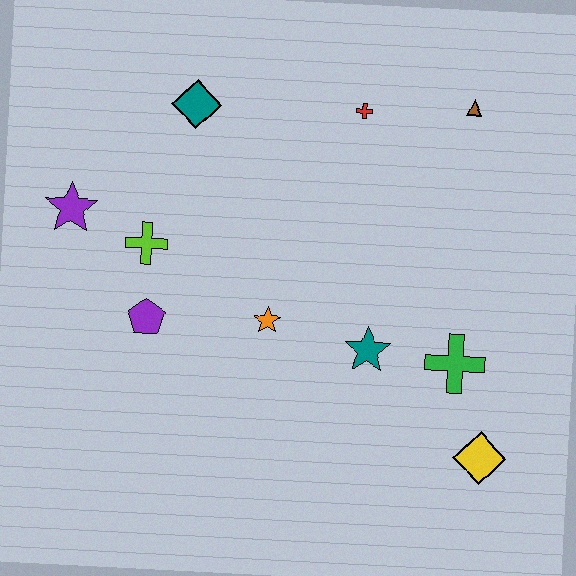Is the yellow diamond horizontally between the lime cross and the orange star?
No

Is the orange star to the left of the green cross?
Yes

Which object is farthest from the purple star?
The yellow diamond is farthest from the purple star.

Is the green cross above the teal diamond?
No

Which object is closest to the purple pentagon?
The lime cross is closest to the purple pentagon.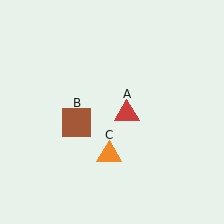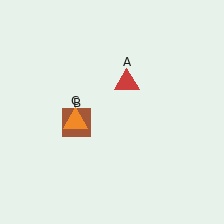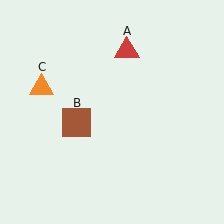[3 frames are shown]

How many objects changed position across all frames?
2 objects changed position: red triangle (object A), orange triangle (object C).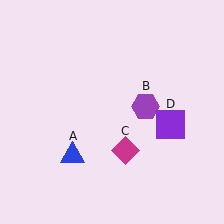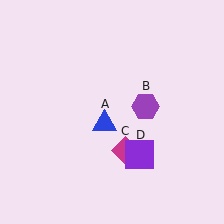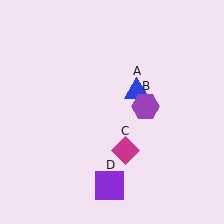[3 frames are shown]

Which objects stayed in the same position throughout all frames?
Purple hexagon (object B) and magenta diamond (object C) remained stationary.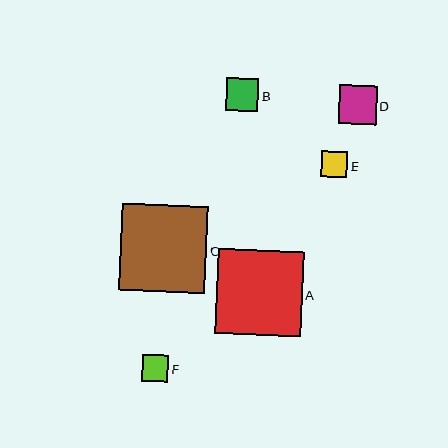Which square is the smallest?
Square E is the smallest with a size of approximately 26 pixels.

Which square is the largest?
Square C is the largest with a size of approximately 87 pixels.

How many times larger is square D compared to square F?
Square D is approximately 1.4 times the size of square F.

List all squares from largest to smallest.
From largest to smallest: C, A, D, B, F, E.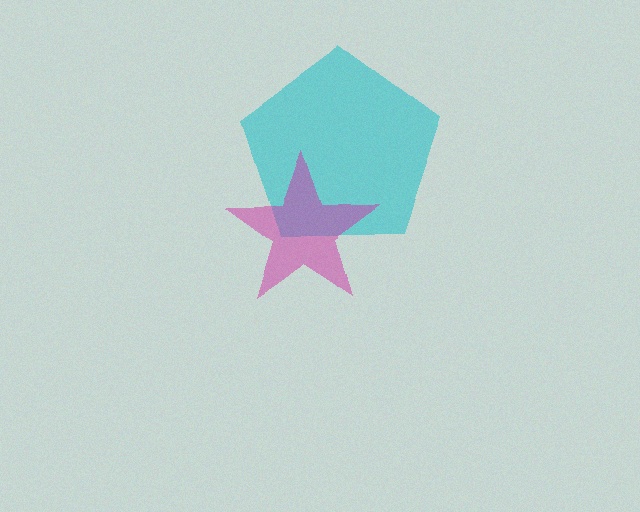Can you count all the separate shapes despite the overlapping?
Yes, there are 2 separate shapes.